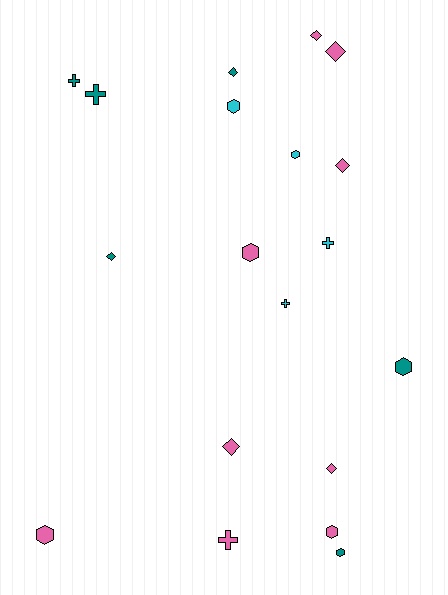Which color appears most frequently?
Pink, with 9 objects.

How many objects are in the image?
There are 19 objects.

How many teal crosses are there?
There are 2 teal crosses.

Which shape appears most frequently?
Hexagon, with 7 objects.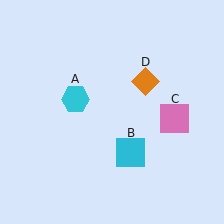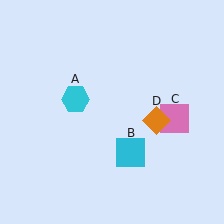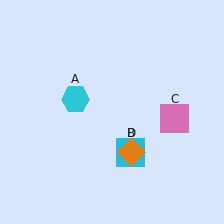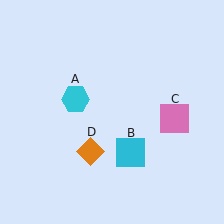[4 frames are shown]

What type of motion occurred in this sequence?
The orange diamond (object D) rotated clockwise around the center of the scene.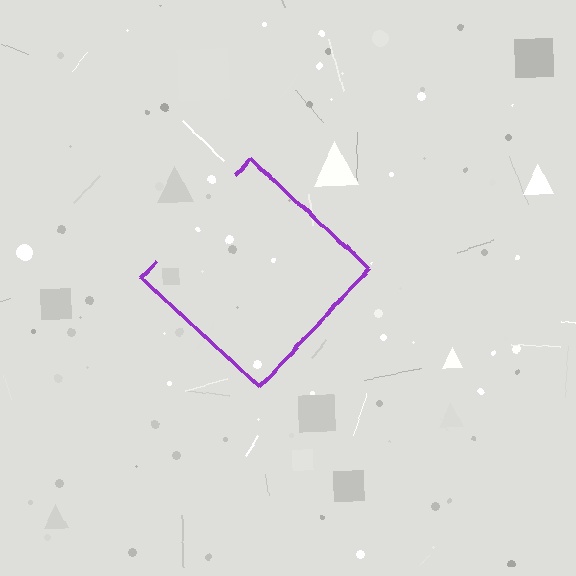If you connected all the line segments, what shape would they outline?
They would outline a diamond.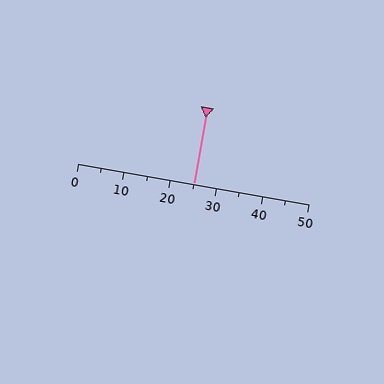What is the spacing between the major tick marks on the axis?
The major ticks are spaced 10 apart.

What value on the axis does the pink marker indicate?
The marker indicates approximately 25.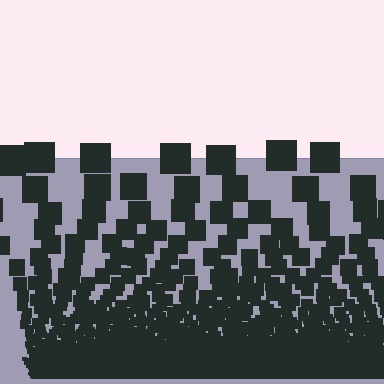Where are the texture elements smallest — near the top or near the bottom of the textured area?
Near the bottom.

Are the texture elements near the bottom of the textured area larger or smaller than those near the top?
Smaller. The gradient is inverted — elements near the bottom are smaller and denser.